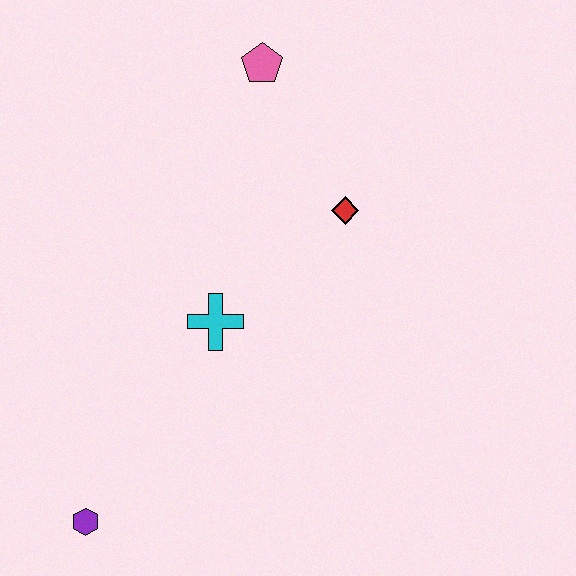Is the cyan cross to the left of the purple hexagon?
No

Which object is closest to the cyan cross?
The red diamond is closest to the cyan cross.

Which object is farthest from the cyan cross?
The pink pentagon is farthest from the cyan cross.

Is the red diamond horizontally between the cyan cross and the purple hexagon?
No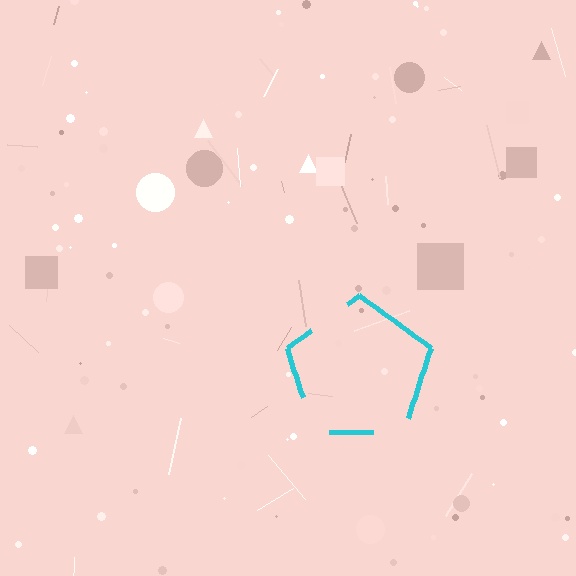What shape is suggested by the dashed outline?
The dashed outline suggests a pentagon.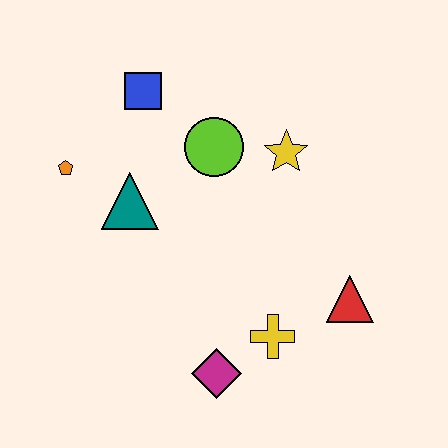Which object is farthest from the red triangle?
The orange pentagon is farthest from the red triangle.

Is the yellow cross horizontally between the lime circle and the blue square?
No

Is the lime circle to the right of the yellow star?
No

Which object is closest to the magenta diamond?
The yellow cross is closest to the magenta diamond.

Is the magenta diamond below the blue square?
Yes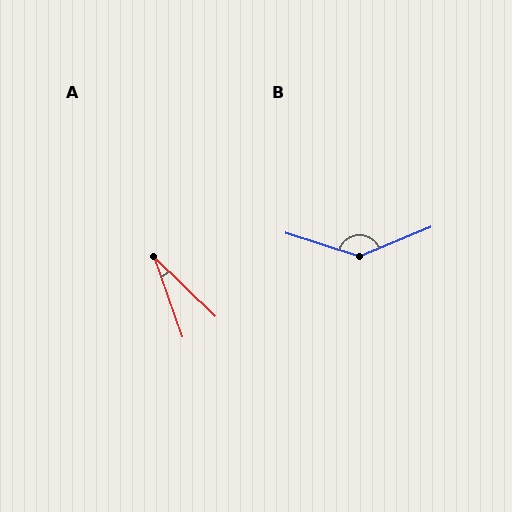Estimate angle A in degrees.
Approximately 27 degrees.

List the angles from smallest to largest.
A (27°), B (140°).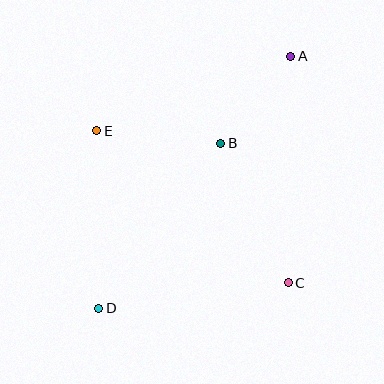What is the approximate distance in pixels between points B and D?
The distance between B and D is approximately 205 pixels.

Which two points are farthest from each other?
Points A and D are farthest from each other.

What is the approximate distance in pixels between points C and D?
The distance between C and D is approximately 191 pixels.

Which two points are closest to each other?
Points A and B are closest to each other.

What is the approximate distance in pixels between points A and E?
The distance between A and E is approximately 208 pixels.